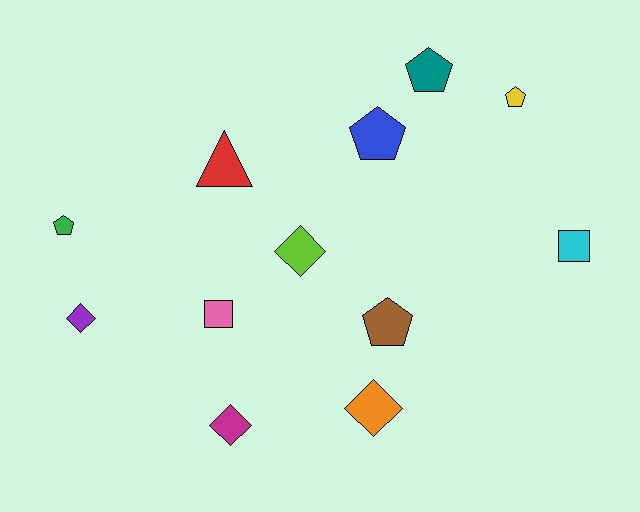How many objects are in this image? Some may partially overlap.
There are 12 objects.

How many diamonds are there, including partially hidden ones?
There are 4 diamonds.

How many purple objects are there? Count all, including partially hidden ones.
There is 1 purple object.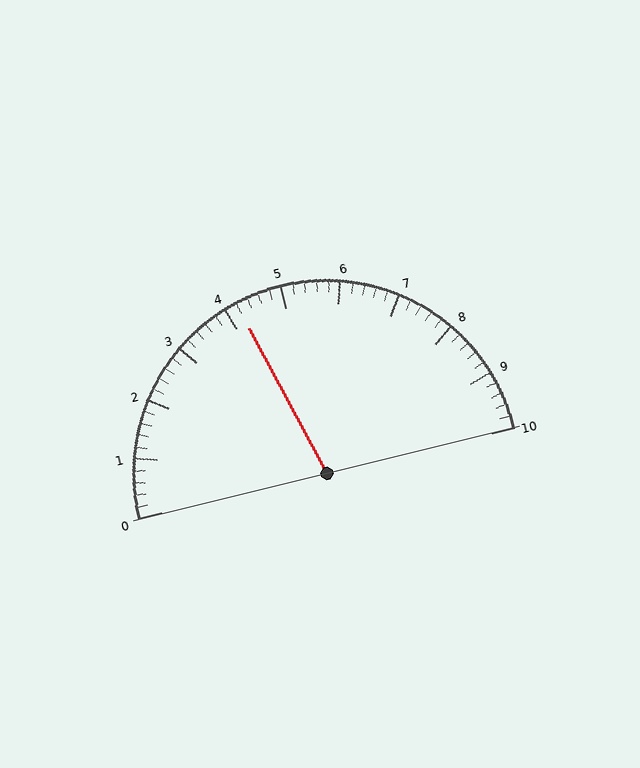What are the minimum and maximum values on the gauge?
The gauge ranges from 0 to 10.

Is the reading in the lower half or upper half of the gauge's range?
The reading is in the lower half of the range (0 to 10).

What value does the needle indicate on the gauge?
The needle indicates approximately 4.2.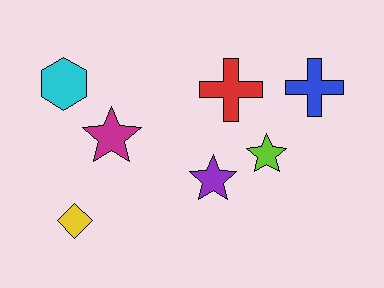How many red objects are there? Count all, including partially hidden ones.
There is 1 red object.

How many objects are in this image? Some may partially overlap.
There are 7 objects.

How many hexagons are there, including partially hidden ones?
There is 1 hexagon.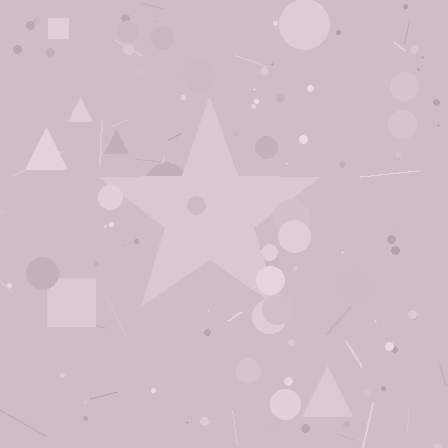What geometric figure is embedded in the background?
A star is embedded in the background.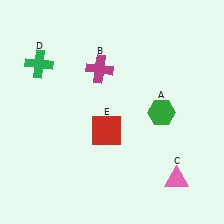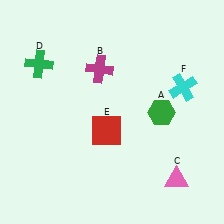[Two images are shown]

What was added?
A cyan cross (F) was added in Image 2.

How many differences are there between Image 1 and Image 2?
There is 1 difference between the two images.